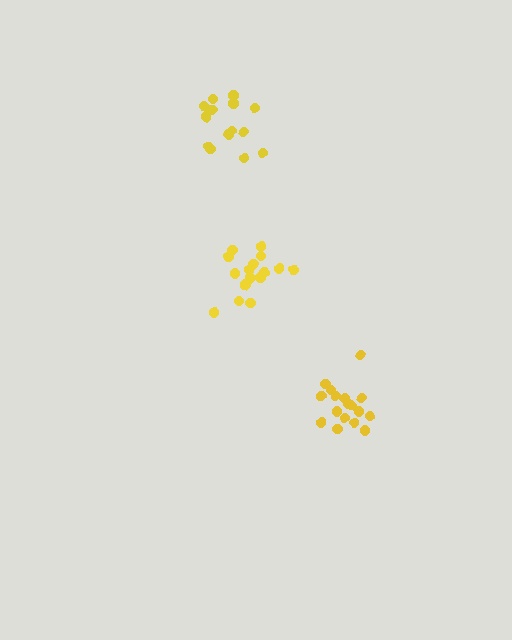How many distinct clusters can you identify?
There are 3 distinct clusters.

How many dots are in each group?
Group 1: 14 dots, Group 2: 17 dots, Group 3: 17 dots (48 total).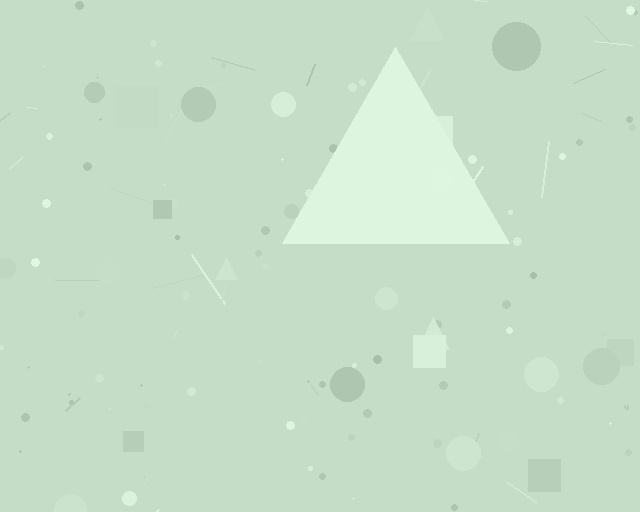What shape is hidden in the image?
A triangle is hidden in the image.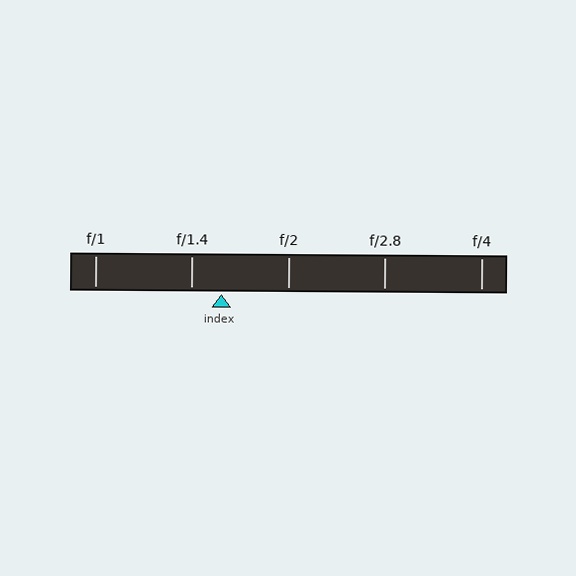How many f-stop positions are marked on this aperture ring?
There are 5 f-stop positions marked.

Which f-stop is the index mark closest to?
The index mark is closest to f/1.4.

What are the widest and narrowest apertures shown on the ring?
The widest aperture shown is f/1 and the narrowest is f/4.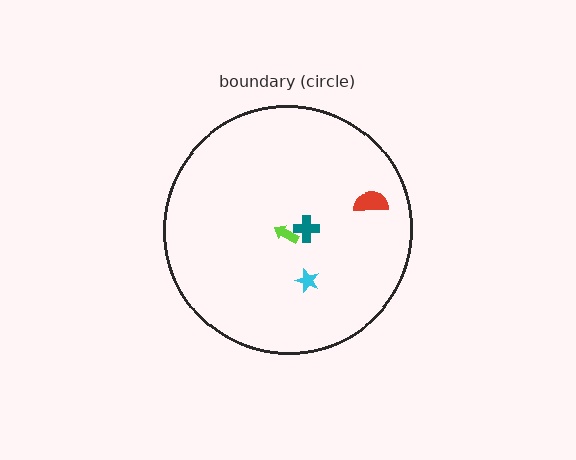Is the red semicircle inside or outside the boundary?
Inside.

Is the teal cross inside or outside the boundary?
Inside.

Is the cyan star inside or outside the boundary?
Inside.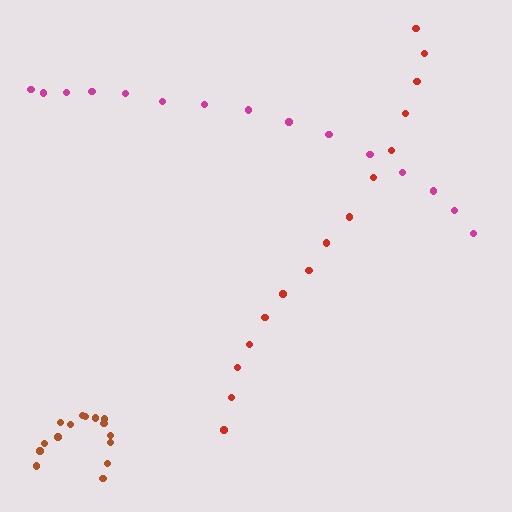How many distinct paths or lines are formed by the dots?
There are 3 distinct paths.